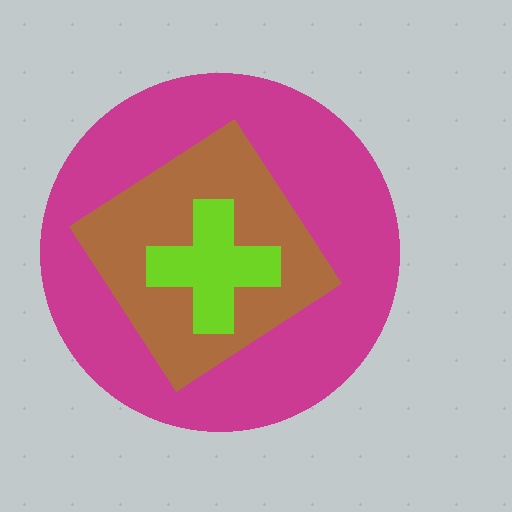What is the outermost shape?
The magenta circle.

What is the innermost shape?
The lime cross.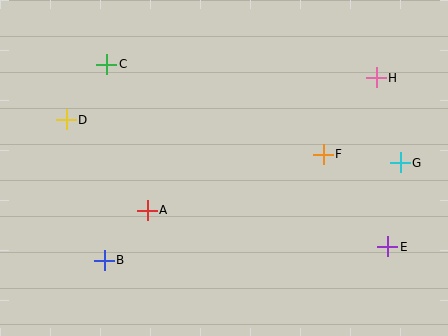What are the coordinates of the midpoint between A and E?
The midpoint between A and E is at (268, 228).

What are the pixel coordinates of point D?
Point D is at (66, 120).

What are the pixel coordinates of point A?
Point A is at (147, 210).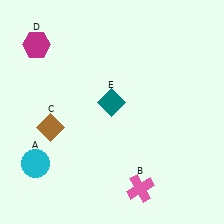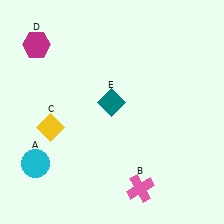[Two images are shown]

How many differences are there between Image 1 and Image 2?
There is 1 difference between the two images.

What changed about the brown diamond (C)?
In Image 1, C is brown. In Image 2, it changed to yellow.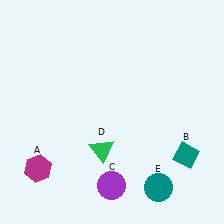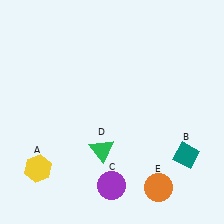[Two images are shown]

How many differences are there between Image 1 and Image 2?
There are 2 differences between the two images.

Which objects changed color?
A changed from magenta to yellow. E changed from teal to orange.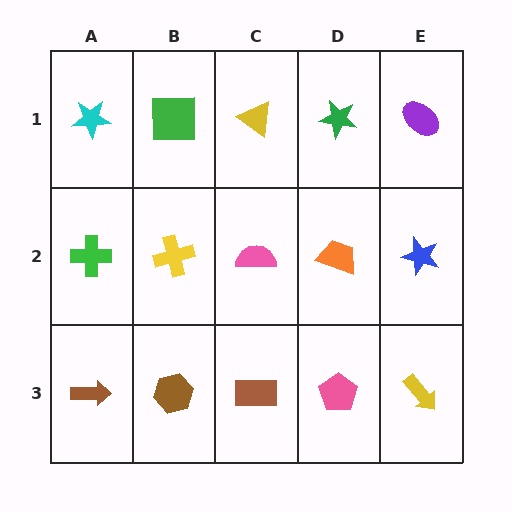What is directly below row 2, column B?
A brown hexagon.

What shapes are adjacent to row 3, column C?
A pink semicircle (row 2, column C), a brown hexagon (row 3, column B), a pink pentagon (row 3, column D).